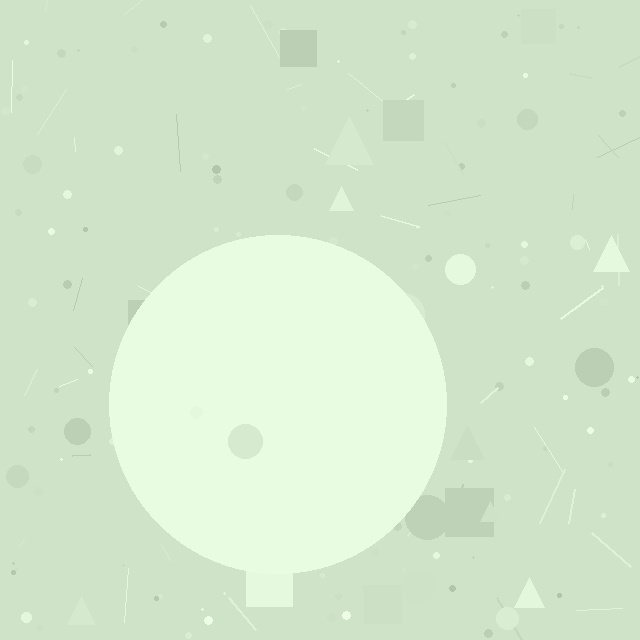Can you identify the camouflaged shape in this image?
The camouflaged shape is a circle.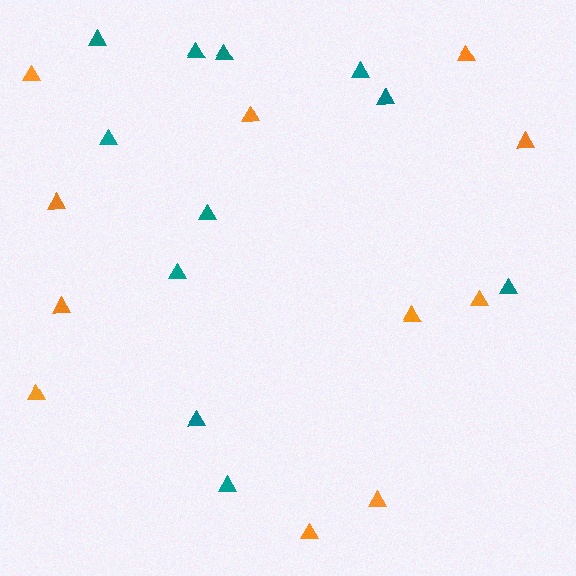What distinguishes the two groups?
There are 2 groups: one group of teal triangles (11) and one group of orange triangles (11).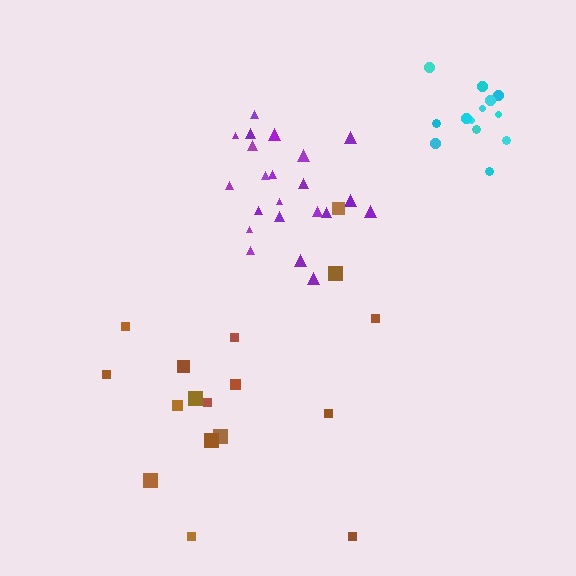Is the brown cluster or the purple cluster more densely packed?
Purple.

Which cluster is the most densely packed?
Cyan.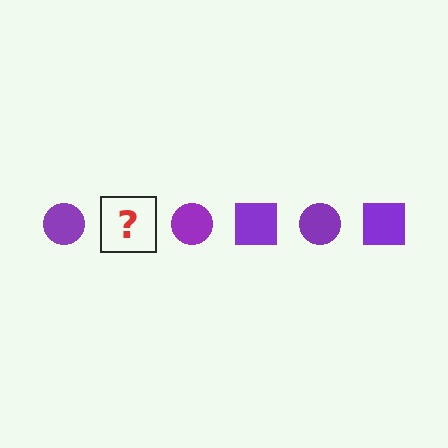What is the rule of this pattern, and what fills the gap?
The rule is that the pattern cycles through circle, square shapes in purple. The gap should be filled with a purple square.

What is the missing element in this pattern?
The missing element is a purple square.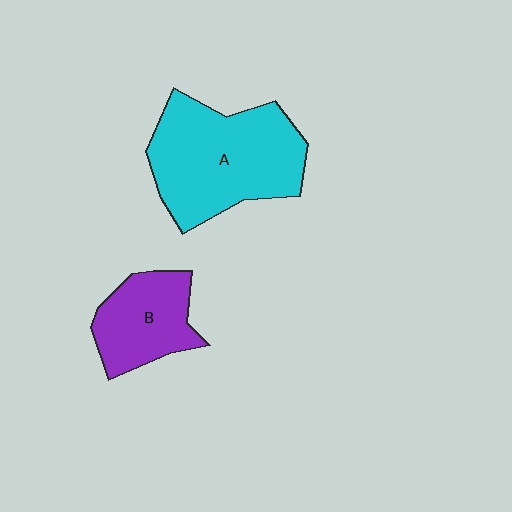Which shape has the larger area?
Shape A (cyan).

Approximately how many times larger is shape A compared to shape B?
Approximately 1.8 times.